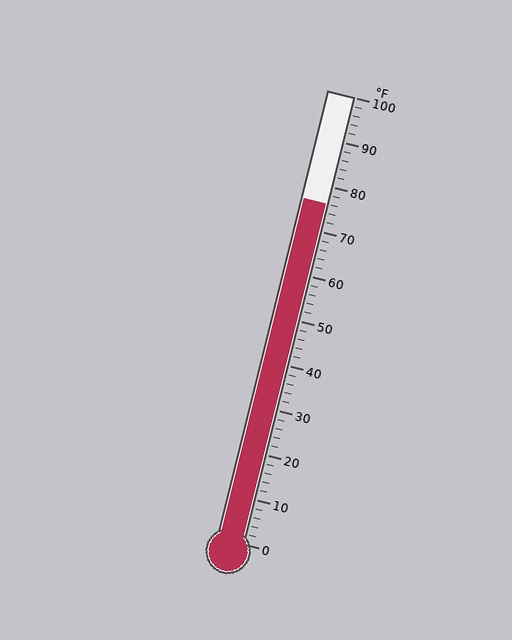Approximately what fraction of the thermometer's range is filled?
The thermometer is filled to approximately 75% of its range.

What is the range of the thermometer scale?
The thermometer scale ranges from 0°F to 100°F.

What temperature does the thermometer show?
The thermometer shows approximately 76°F.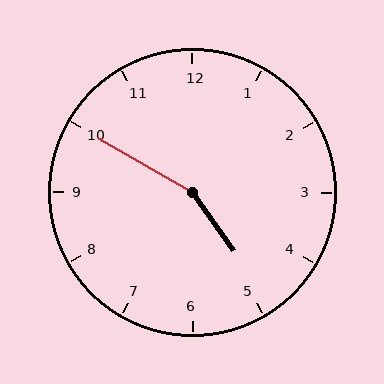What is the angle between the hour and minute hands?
Approximately 155 degrees.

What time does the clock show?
4:50.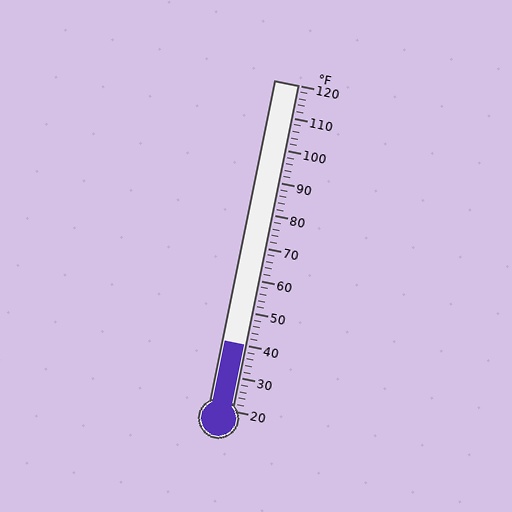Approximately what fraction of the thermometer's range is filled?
The thermometer is filled to approximately 20% of its range.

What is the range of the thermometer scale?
The thermometer scale ranges from 20°F to 120°F.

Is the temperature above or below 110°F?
The temperature is below 110°F.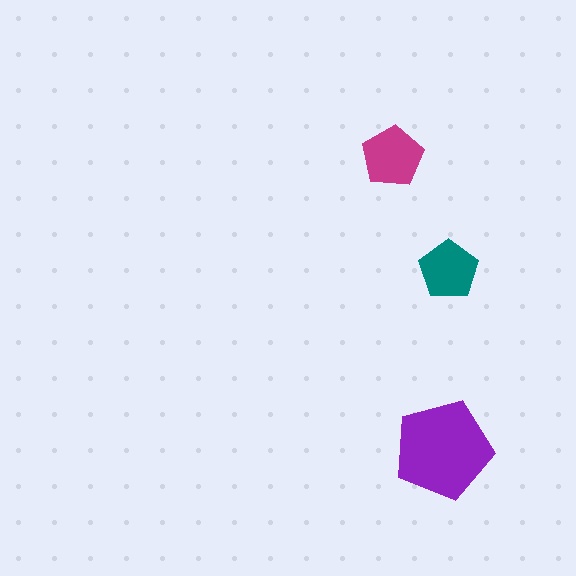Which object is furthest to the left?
The magenta pentagon is leftmost.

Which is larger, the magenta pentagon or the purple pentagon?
The purple one.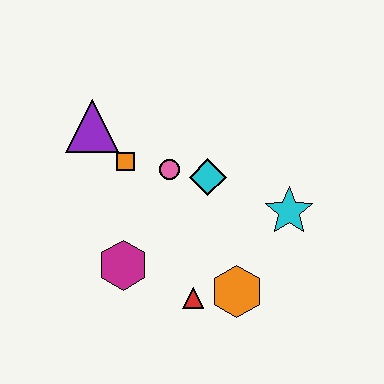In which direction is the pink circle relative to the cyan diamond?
The pink circle is to the left of the cyan diamond.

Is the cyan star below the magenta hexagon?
No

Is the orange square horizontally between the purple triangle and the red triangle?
Yes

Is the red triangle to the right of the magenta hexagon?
Yes